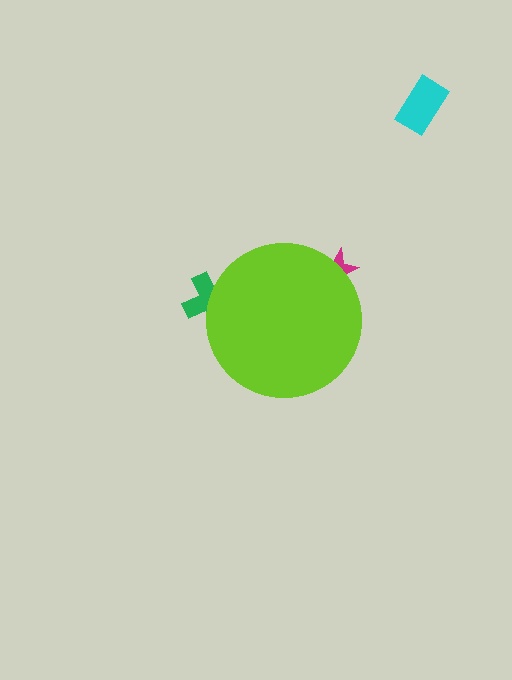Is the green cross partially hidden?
Yes, the green cross is partially hidden behind the lime circle.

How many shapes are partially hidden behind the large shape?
2 shapes are partially hidden.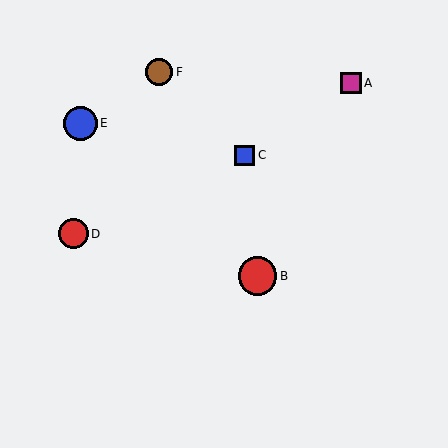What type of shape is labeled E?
Shape E is a blue circle.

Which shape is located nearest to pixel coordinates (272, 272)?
The red circle (labeled B) at (257, 276) is nearest to that location.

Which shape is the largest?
The red circle (labeled B) is the largest.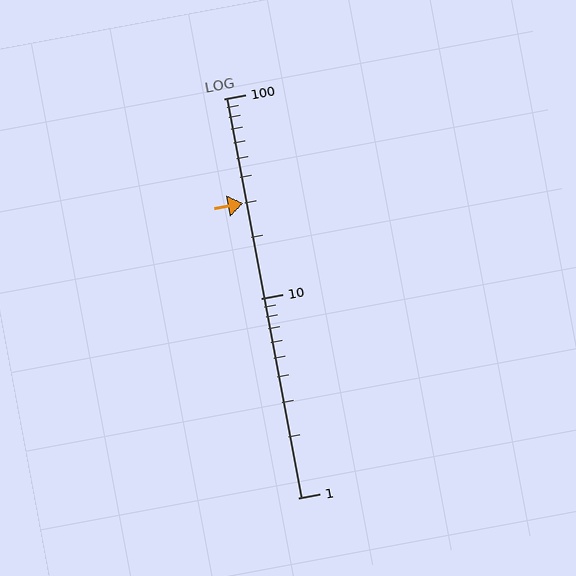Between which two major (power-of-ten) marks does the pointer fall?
The pointer is between 10 and 100.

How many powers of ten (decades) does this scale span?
The scale spans 2 decades, from 1 to 100.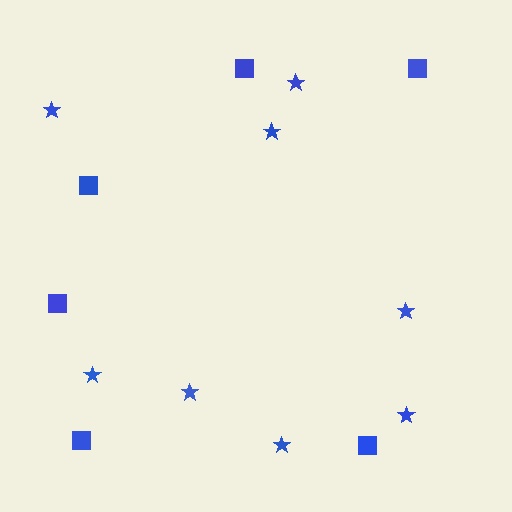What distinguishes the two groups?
There are 2 groups: one group of stars (8) and one group of squares (6).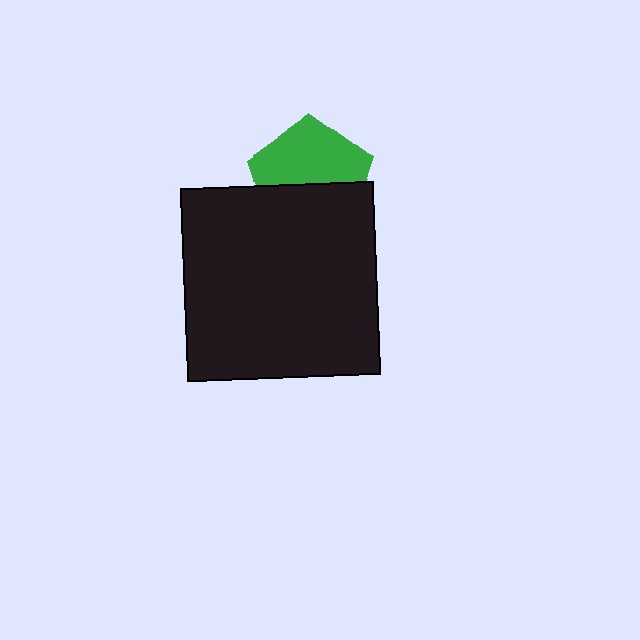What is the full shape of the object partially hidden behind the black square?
The partially hidden object is a green pentagon.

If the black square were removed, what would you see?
You would see the complete green pentagon.